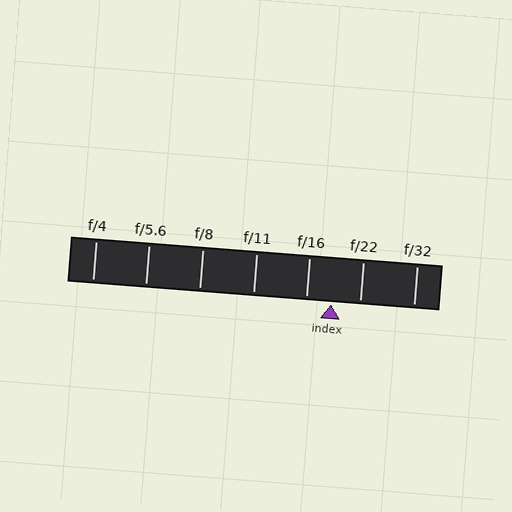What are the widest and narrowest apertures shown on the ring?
The widest aperture shown is f/4 and the narrowest is f/32.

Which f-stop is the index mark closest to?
The index mark is closest to f/16.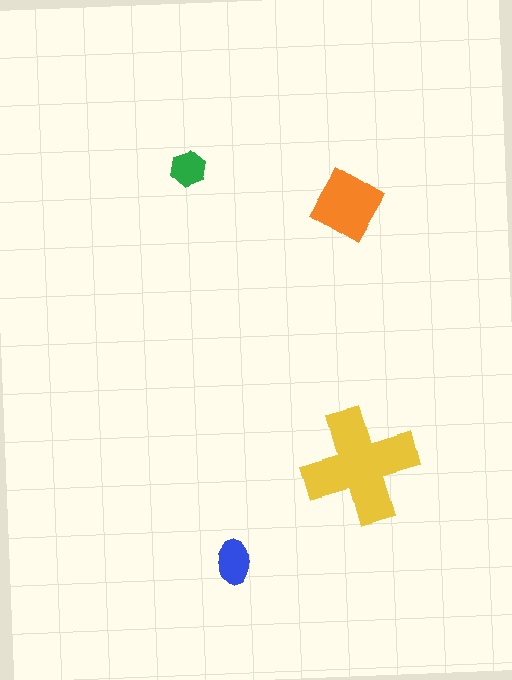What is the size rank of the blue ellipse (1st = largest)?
3rd.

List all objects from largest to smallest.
The yellow cross, the orange diamond, the blue ellipse, the green hexagon.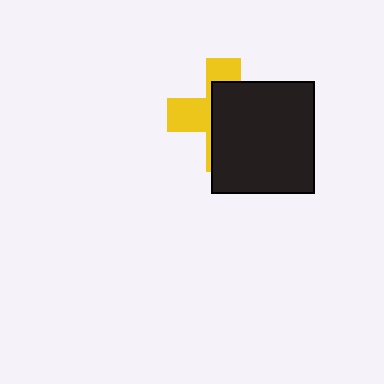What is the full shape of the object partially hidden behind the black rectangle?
The partially hidden object is a yellow cross.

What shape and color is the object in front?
The object in front is a black rectangle.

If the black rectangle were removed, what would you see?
You would see the complete yellow cross.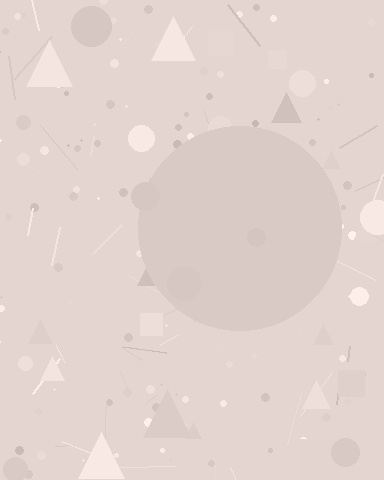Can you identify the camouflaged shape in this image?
The camouflaged shape is a circle.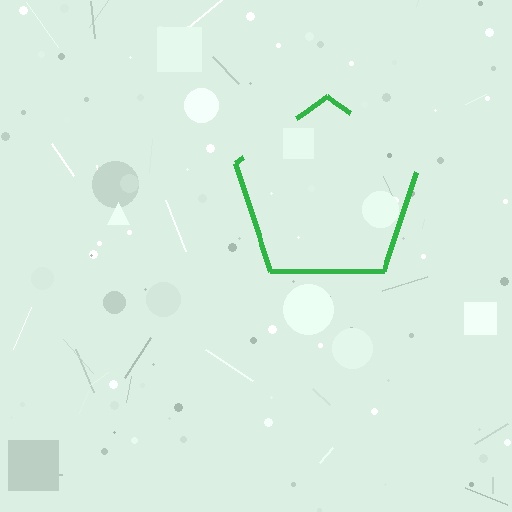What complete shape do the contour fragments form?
The contour fragments form a pentagon.